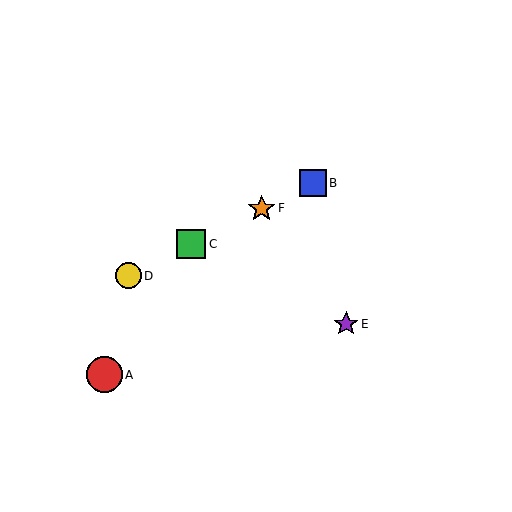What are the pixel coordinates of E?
Object E is at (346, 324).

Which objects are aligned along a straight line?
Objects B, C, D, F are aligned along a straight line.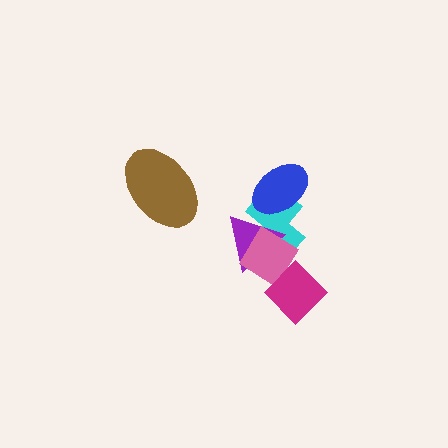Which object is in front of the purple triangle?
The pink diamond is in front of the purple triangle.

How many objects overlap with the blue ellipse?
1 object overlaps with the blue ellipse.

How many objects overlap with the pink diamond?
3 objects overlap with the pink diamond.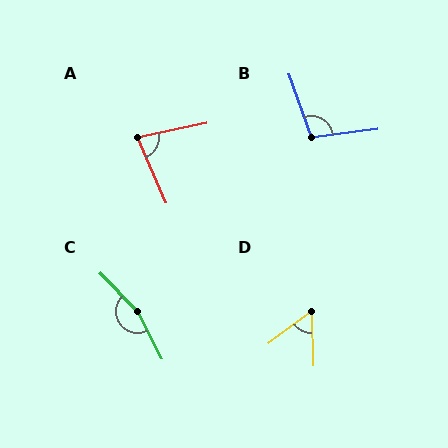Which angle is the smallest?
D, at approximately 55 degrees.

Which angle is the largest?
C, at approximately 163 degrees.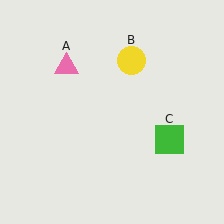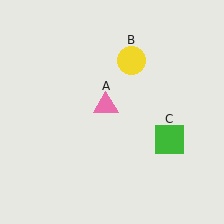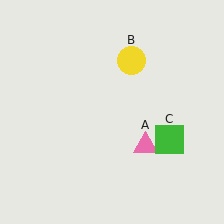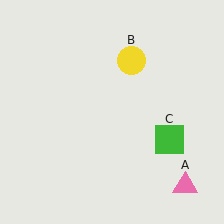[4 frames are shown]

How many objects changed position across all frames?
1 object changed position: pink triangle (object A).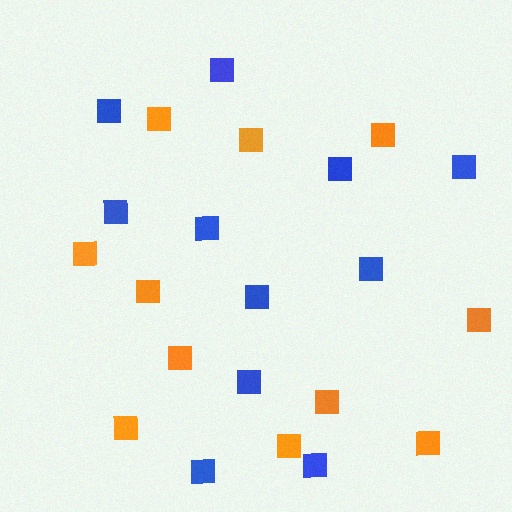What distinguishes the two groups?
There are 2 groups: one group of orange squares (11) and one group of blue squares (11).